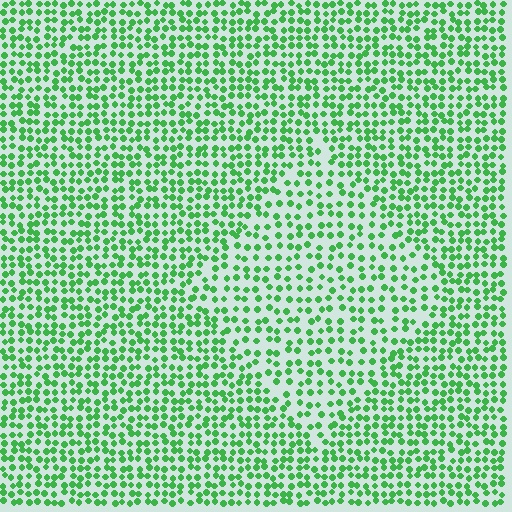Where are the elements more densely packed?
The elements are more densely packed outside the diamond boundary.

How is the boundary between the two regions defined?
The boundary is defined by a change in element density (approximately 1.5x ratio). All elements are the same color, size, and shape.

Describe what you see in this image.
The image contains small green elements arranged at two different densities. A diamond-shaped region is visible where the elements are less densely packed than the surrounding area.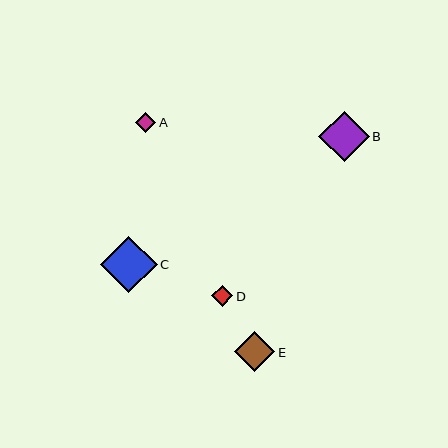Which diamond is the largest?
Diamond C is the largest with a size of approximately 57 pixels.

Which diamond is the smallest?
Diamond A is the smallest with a size of approximately 20 pixels.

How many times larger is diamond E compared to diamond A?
Diamond E is approximately 2.0 times the size of diamond A.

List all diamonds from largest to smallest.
From largest to smallest: C, B, E, D, A.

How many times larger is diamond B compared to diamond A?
Diamond B is approximately 2.5 times the size of diamond A.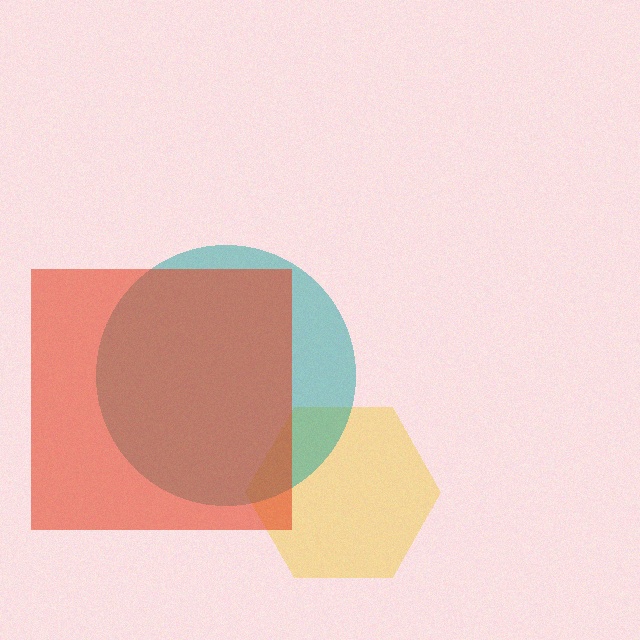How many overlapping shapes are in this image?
There are 3 overlapping shapes in the image.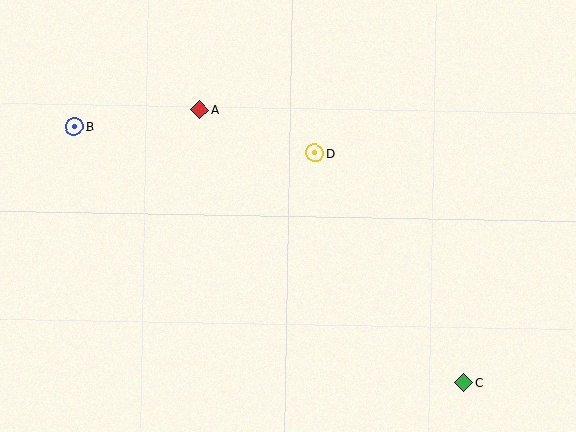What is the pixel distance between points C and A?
The distance between C and A is 380 pixels.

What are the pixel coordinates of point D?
Point D is at (315, 153).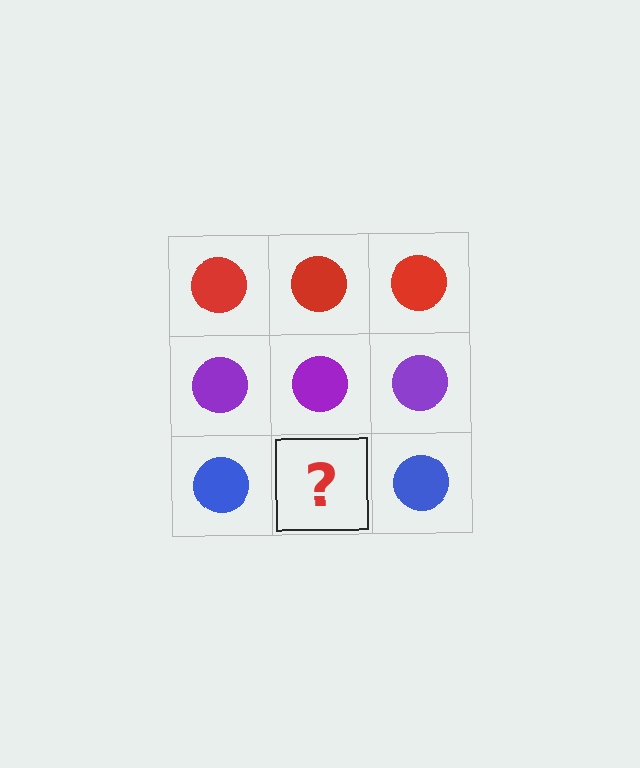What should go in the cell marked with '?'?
The missing cell should contain a blue circle.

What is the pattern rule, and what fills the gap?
The rule is that each row has a consistent color. The gap should be filled with a blue circle.